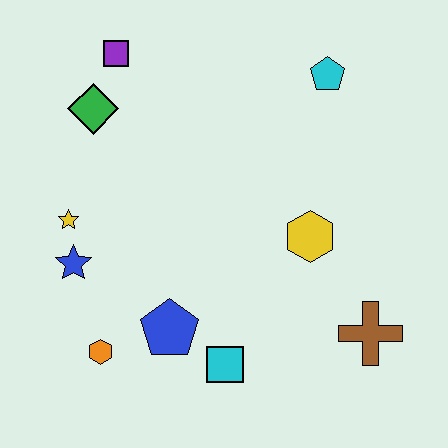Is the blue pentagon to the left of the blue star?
No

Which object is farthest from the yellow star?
The brown cross is farthest from the yellow star.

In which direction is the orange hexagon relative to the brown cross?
The orange hexagon is to the left of the brown cross.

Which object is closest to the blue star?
The yellow star is closest to the blue star.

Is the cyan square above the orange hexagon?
No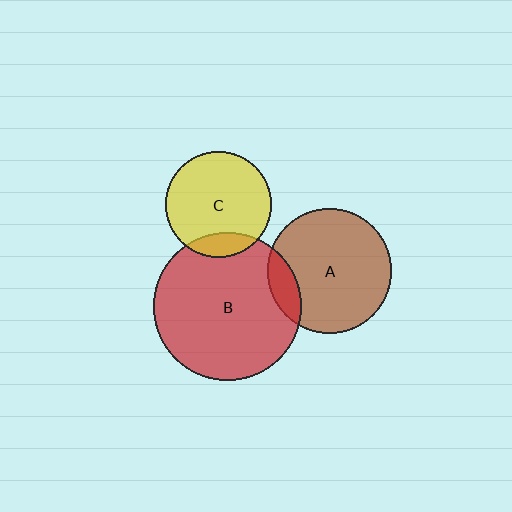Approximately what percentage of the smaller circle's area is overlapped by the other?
Approximately 15%.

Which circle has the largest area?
Circle B (red).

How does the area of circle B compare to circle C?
Approximately 1.9 times.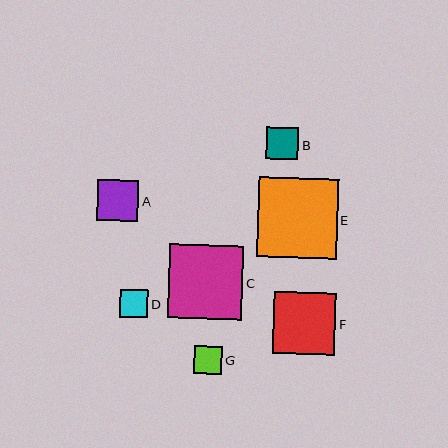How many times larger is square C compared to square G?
Square C is approximately 2.6 times the size of square G.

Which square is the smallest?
Square D is the smallest with a size of approximately 28 pixels.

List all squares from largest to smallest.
From largest to smallest: E, C, F, A, B, G, D.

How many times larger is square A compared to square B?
Square A is approximately 1.3 times the size of square B.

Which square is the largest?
Square E is the largest with a size of approximately 80 pixels.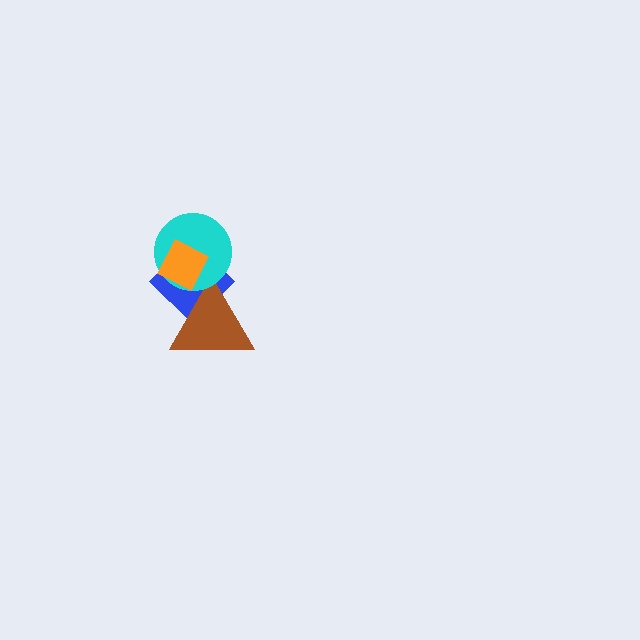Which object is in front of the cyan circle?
The orange diamond is in front of the cyan circle.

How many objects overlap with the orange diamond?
3 objects overlap with the orange diamond.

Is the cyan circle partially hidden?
Yes, it is partially covered by another shape.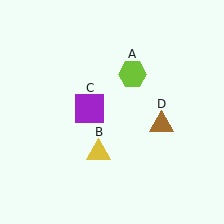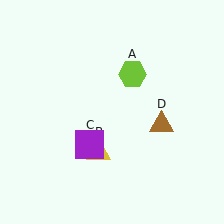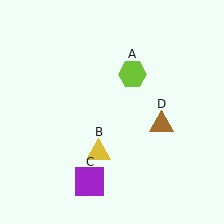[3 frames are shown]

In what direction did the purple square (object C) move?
The purple square (object C) moved down.